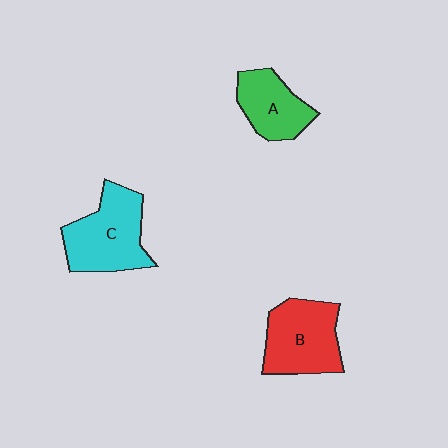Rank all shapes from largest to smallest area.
From largest to smallest: C (cyan), B (red), A (green).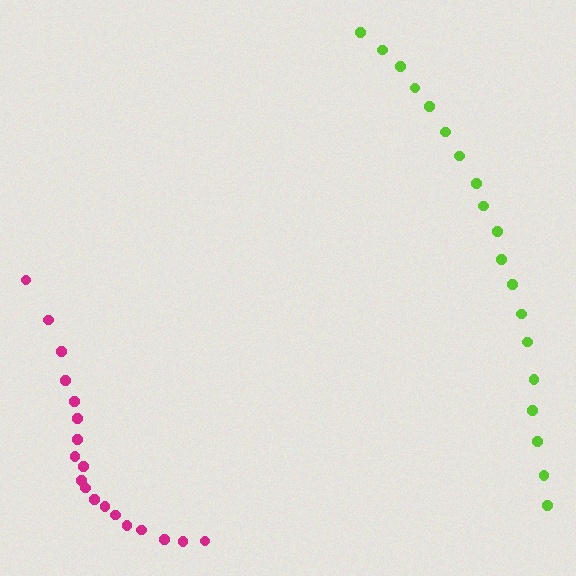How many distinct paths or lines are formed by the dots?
There are 2 distinct paths.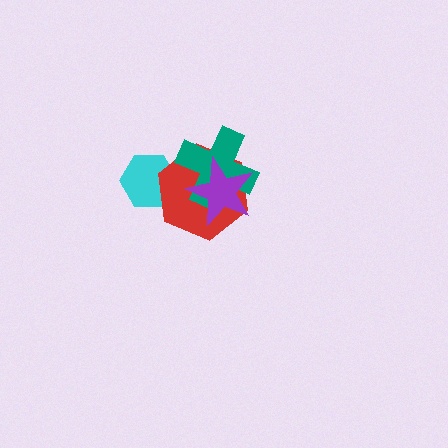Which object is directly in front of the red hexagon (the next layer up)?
The teal cross is directly in front of the red hexagon.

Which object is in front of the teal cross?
The purple star is in front of the teal cross.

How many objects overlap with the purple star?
2 objects overlap with the purple star.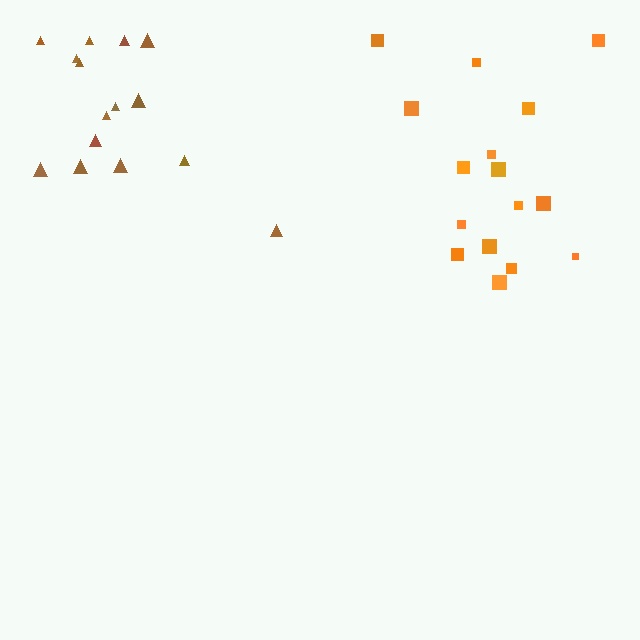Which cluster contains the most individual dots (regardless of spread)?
Orange (16).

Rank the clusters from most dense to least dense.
orange, brown.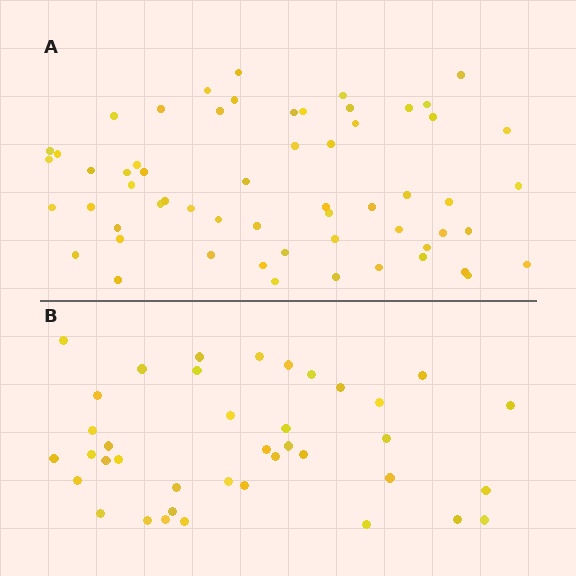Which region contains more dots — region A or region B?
Region A (the top region) has more dots.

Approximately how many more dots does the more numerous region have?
Region A has approximately 20 more dots than region B.